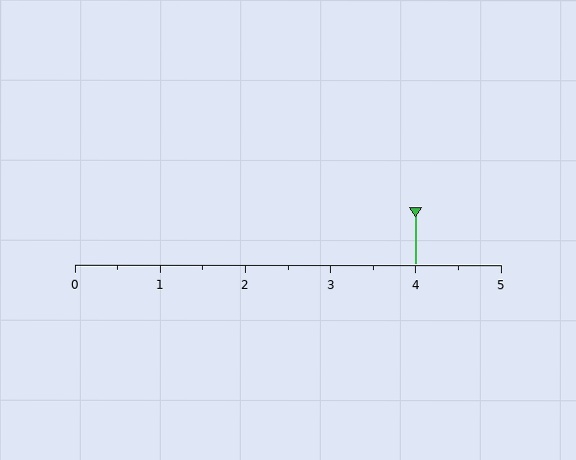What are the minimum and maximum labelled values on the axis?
The axis runs from 0 to 5.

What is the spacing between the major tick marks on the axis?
The major ticks are spaced 1 apart.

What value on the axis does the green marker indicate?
The marker indicates approximately 4.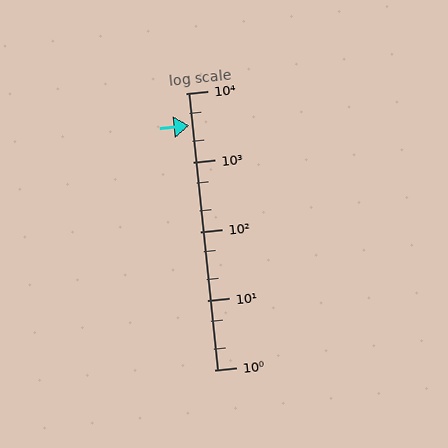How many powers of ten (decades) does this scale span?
The scale spans 4 decades, from 1 to 10000.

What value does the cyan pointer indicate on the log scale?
The pointer indicates approximately 3400.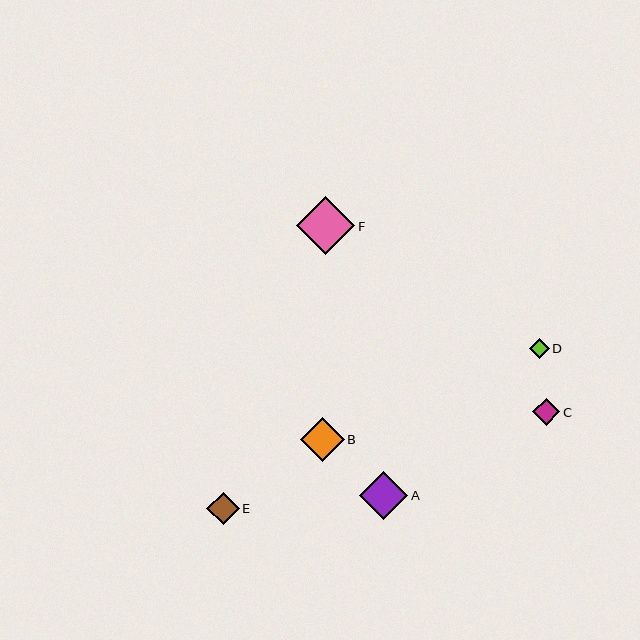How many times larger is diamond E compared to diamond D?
Diamond E is approximately 1.6 times the size of diamond D.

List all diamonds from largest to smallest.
From largest to smallest: F, A, B, E, C, D.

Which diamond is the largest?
Diamond F is the largest with a size of approximately 58 pixels.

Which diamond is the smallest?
Diamond D is the smallest with a size of approximately 20 pixels.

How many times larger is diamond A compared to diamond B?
Diamond A is approximately 1.1 times the size of diamond B.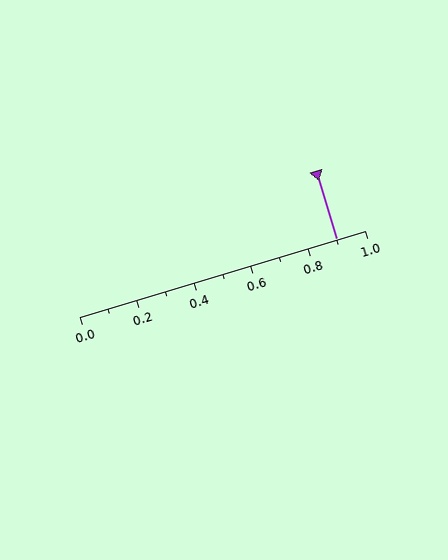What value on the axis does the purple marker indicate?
The marker indicates approximately 0.9.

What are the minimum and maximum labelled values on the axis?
The axis runs from 0.0 to 1.0.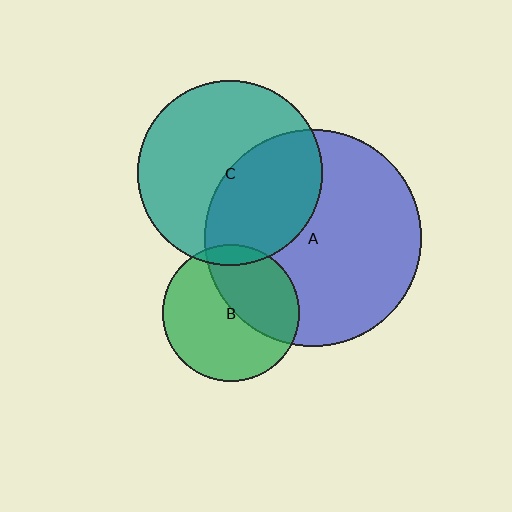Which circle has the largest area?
Circle A (blue).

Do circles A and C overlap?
Yes.